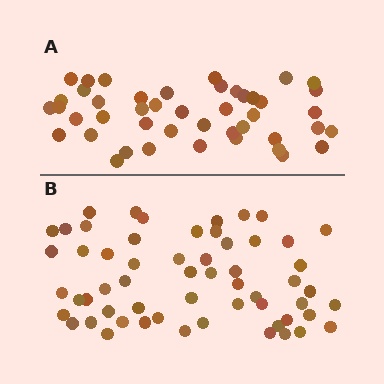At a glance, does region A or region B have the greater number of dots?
Region B (the bottom region) has more dots.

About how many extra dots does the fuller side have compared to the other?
Region B has approximately 15 more dots than region A.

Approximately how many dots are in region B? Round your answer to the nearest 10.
About 60 dots. (The exact count is 58, which rounds to 60.)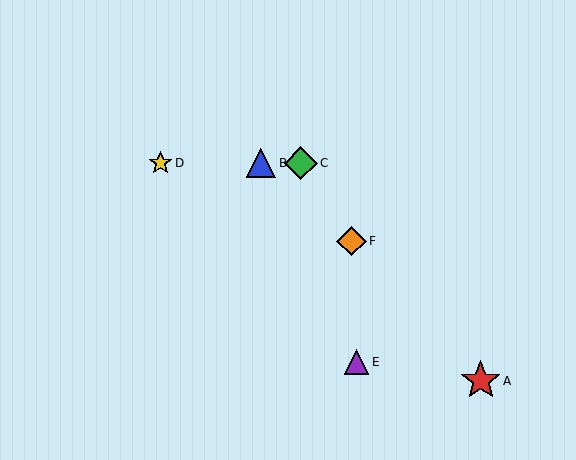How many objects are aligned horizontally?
3 objects (B, C, D) are aligned horizontally.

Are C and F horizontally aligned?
No, C is at y≈163 and F is at y≈241.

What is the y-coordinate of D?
Object D is at y≈163.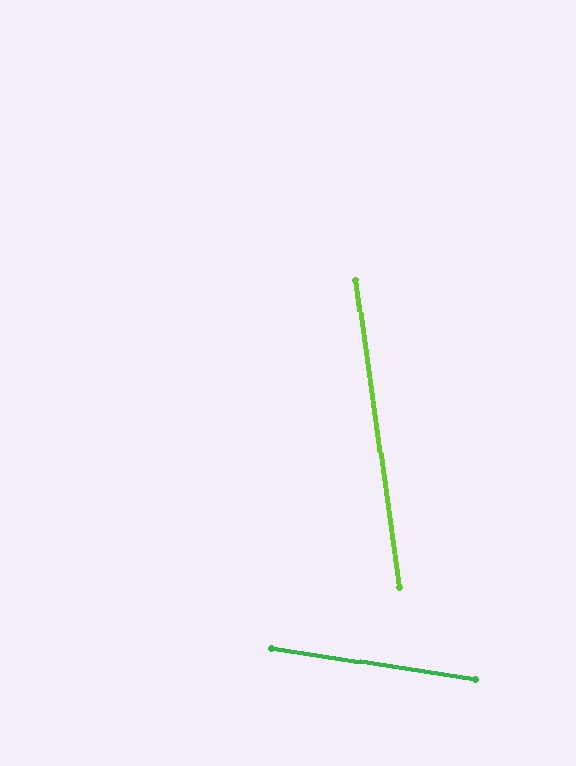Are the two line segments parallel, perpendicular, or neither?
Neither parallel nor perpendicular — they differ by about 73°.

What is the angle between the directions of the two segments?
Approximately 73 degrees.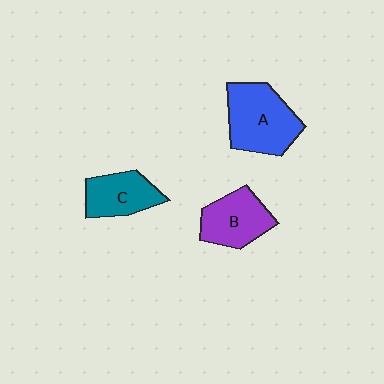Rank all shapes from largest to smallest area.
From largest to smallest: A (blue), B (purple), C (teal).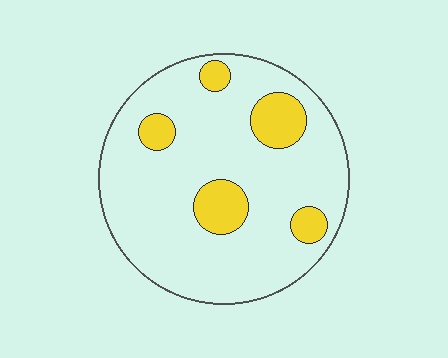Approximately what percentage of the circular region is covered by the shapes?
Approximately 15%.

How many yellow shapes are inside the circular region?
5.